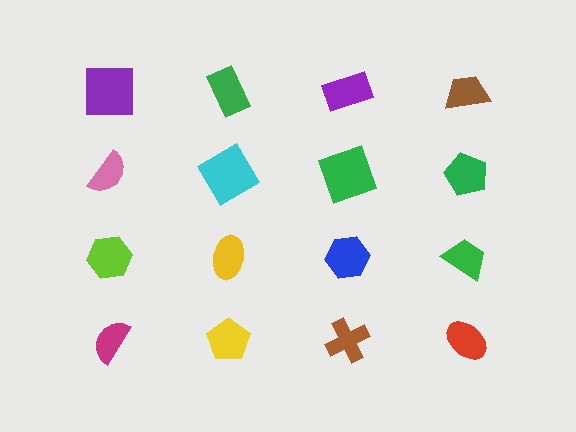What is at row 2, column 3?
A green square.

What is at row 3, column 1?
A lime hexagon.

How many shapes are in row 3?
4 shapes.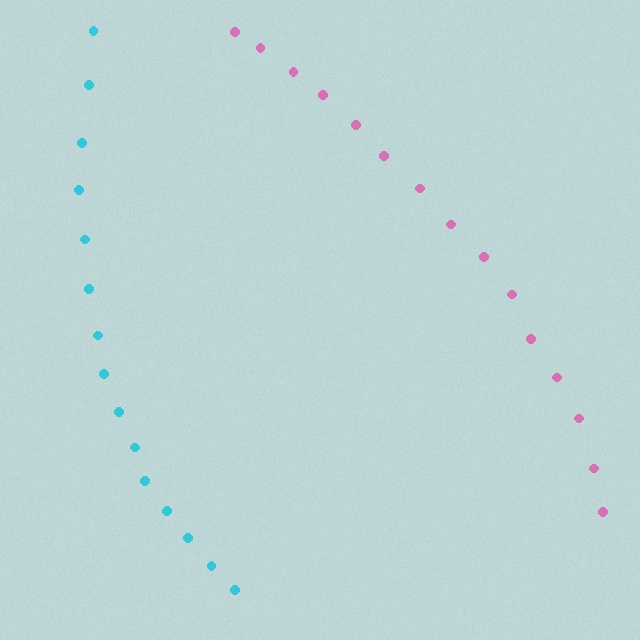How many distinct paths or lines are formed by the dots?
There are 2 distinct paths.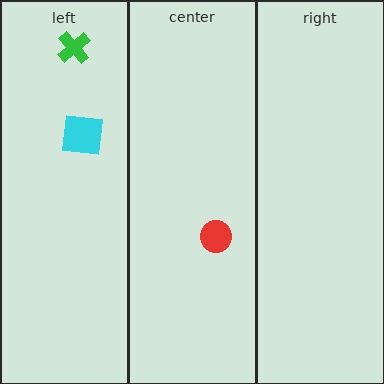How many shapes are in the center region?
1.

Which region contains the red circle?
The center region.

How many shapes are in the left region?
2.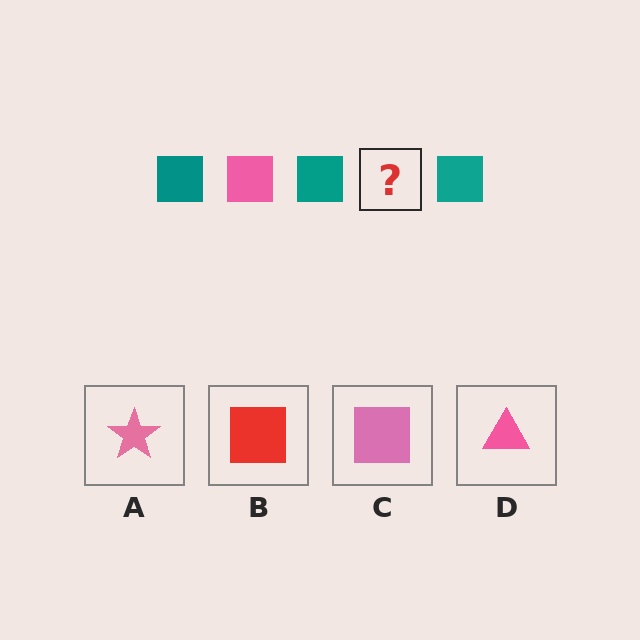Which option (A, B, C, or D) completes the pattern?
C.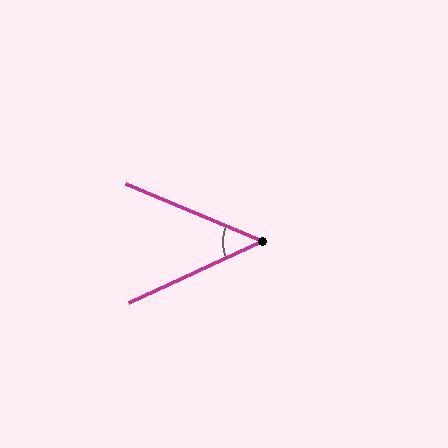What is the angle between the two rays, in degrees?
Approximately 48 degrees.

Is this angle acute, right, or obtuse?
It is acute.